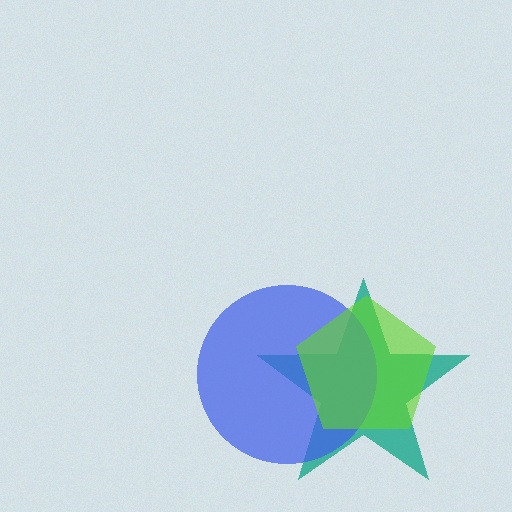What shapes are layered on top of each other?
The layered shapes are: a teal star, a blue circle, a lime pentagon.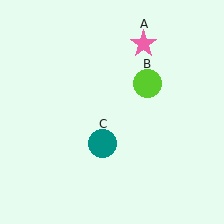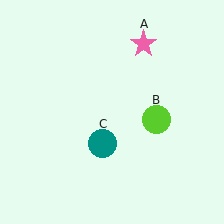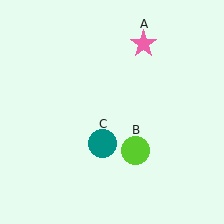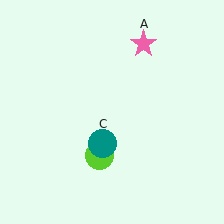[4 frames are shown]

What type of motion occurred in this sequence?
The lime circle (object B) rotated clockwise around the center of the scene.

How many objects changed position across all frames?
1 object changed position: lime circle (object B).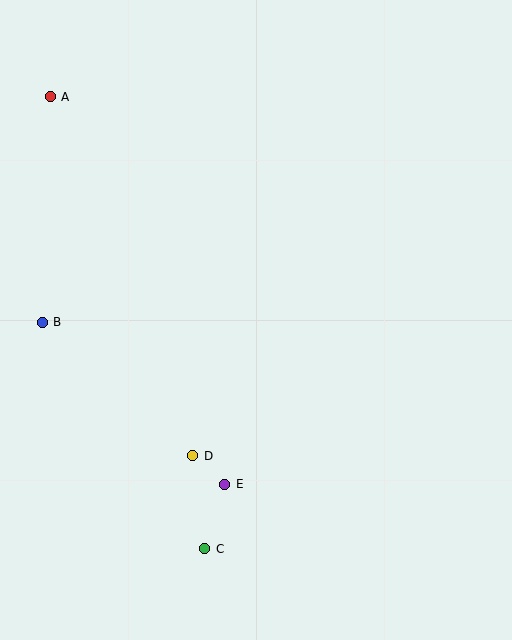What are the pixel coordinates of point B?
Point B is at (42, 322).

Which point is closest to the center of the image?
Point D at (193, 456) is closest to the center.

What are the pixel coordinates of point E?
Point E is at (225, 484).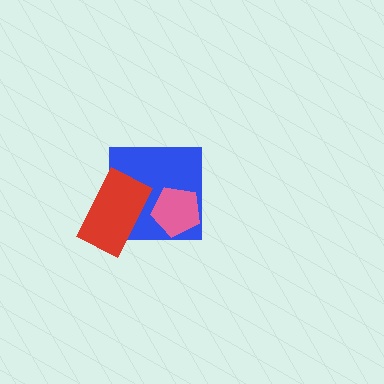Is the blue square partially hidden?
Yes, it is partially covered by another shape.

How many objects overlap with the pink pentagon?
1 object overlaps with the pink pentagon.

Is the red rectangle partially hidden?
No, no other shape covers it.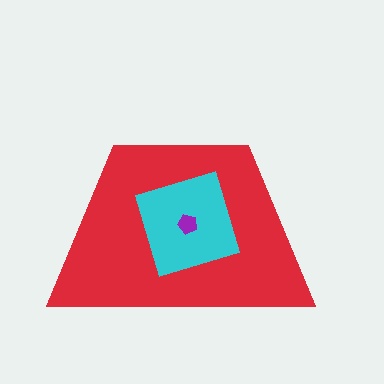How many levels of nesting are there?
3.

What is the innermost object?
The purple pentagon.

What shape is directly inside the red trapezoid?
The cyan square.